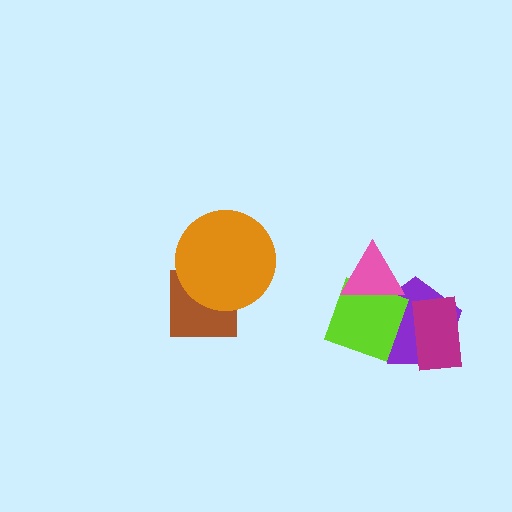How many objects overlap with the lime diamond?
3 objects overlap with the lime diamond.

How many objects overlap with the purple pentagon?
3 objects overlap with the purple pentagon.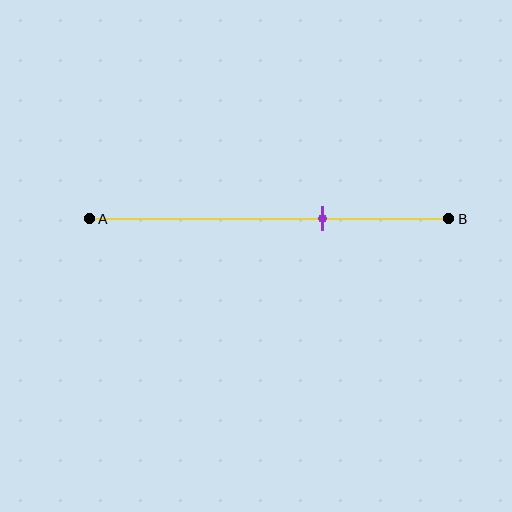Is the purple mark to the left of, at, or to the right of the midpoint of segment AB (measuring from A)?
The purple mark is to the right of the midpoint of segment AB.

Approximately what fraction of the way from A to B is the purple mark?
The purple mark is approximately 65% of the way from A to B.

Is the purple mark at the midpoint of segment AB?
No, the mark is at about 65% from A, not at the 50% midpoint.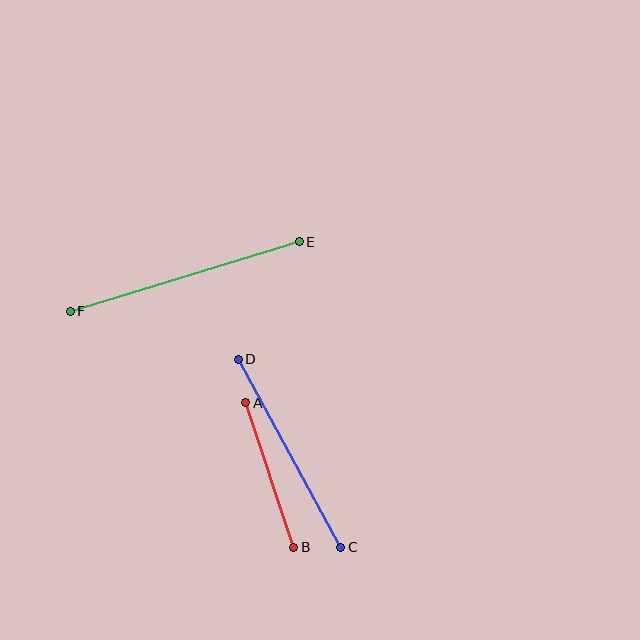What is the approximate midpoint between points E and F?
The midpoint is at approximately (185, 276) pixels.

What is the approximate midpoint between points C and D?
The midpoint is at approximately (289, 453) pixels.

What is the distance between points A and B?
The distance is approximately 152 pixels.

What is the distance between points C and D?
The distance is approximately 214 pixels.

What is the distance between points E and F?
The distance is approximately 239 pixels.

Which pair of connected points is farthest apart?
Points E and F are farthest apart.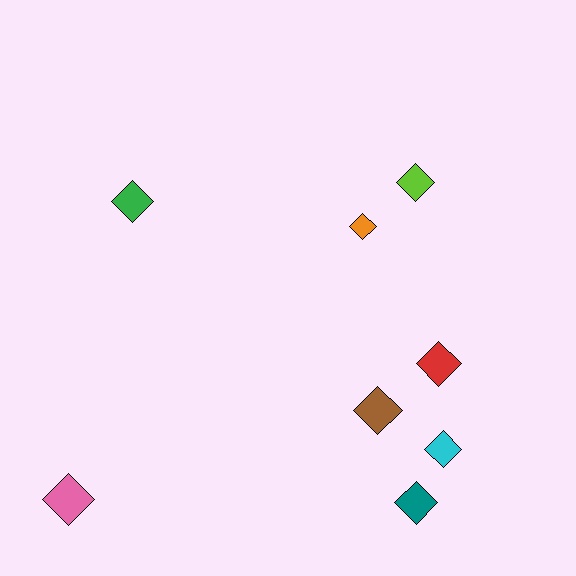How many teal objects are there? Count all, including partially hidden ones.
There is 1 teal object.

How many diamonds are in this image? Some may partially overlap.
There are 8 diamonds.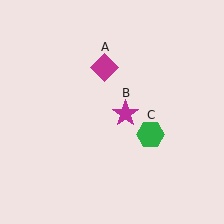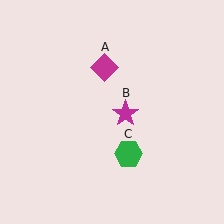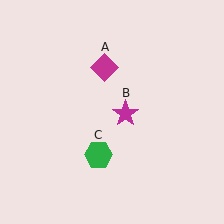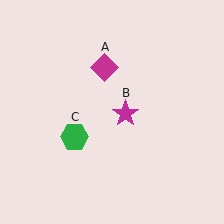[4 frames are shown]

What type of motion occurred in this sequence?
The green hexagon (object C) rotated clockwise around the center of the scene.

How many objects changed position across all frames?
1 object changed position: green hexagon (object C).